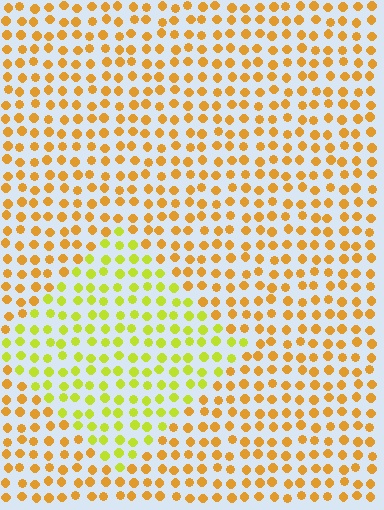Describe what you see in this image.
The image is filled with small orange elements in a uniform arrangement. A diamond-shaped region is visible where the elements are tinted to a slightly different hue, forming a subtle color boundary.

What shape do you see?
I see a diamond.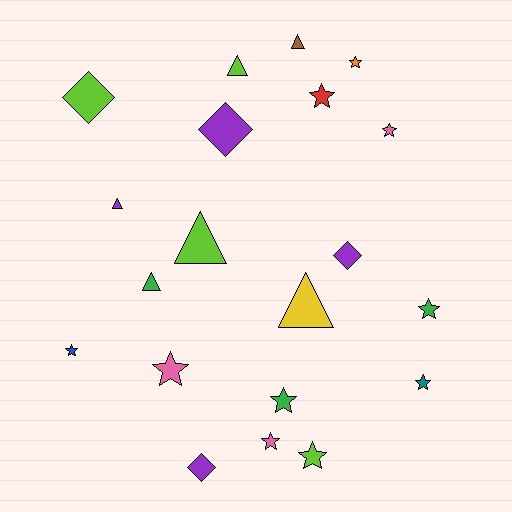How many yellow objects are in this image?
There is 1 yellow object.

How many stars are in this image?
There are 10 stars.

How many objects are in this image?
There are 20 objects.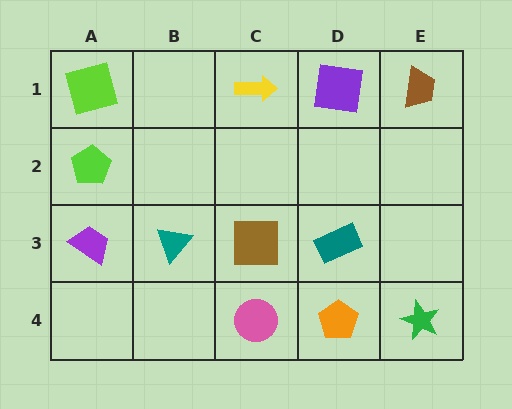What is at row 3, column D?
A teal rectangle.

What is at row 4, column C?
A pink circle.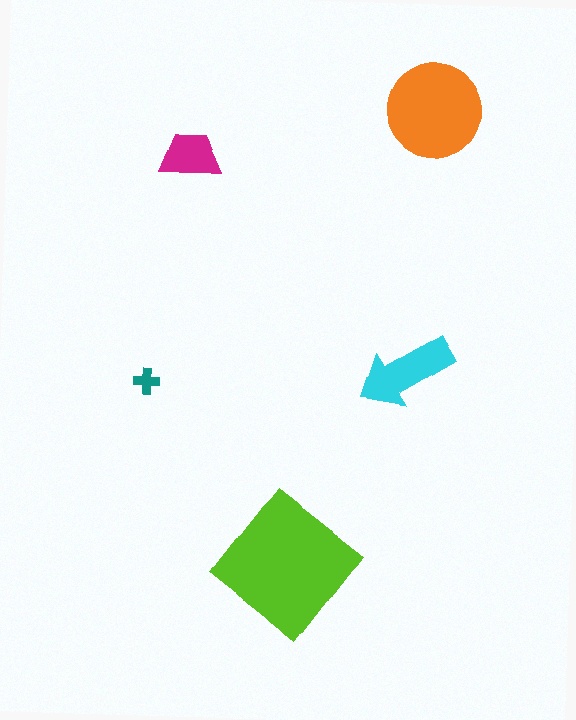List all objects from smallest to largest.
The teal cross, the magenta trapezoid, the cyan arrow, the orange circle, the lime diamond.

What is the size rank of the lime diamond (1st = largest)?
1st.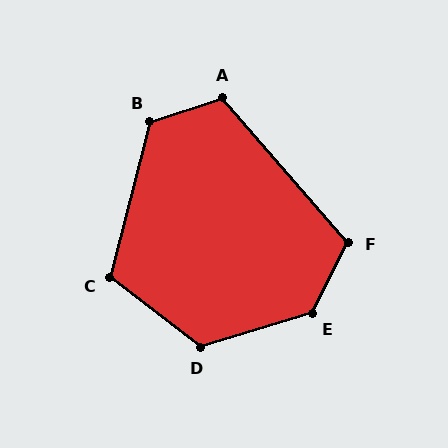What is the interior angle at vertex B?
Approximately 123 degrees (obtuse).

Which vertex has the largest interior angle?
E, at approximately 134 degrees.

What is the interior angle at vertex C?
Approximately 113 degrees (obtuse).